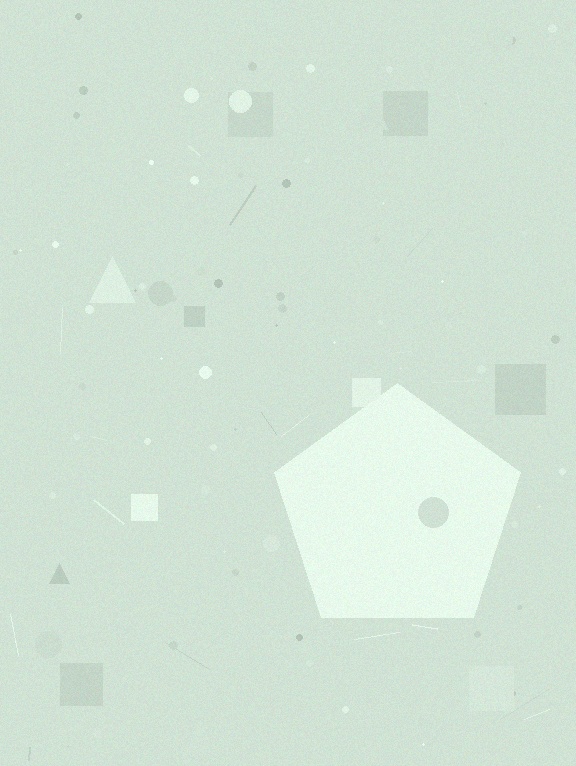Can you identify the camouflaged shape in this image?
The camouflaged shape is a pentagon.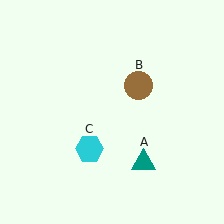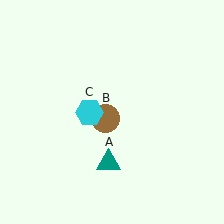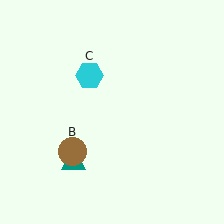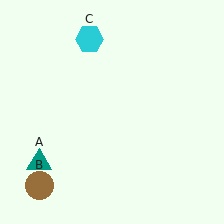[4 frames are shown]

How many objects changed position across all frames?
3 objects changed position: teal triangle (object A), brown circle (object B), cyan hexagon (object C).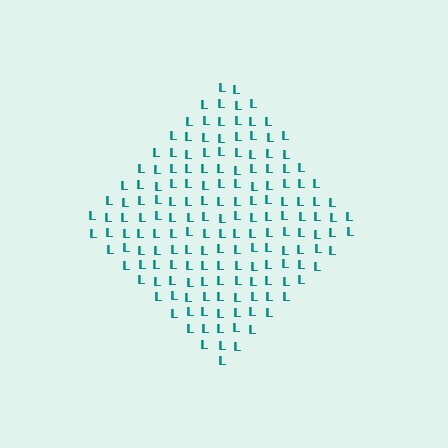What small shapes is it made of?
It is made of small letter L's.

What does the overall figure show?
The overall figure shows a diamond.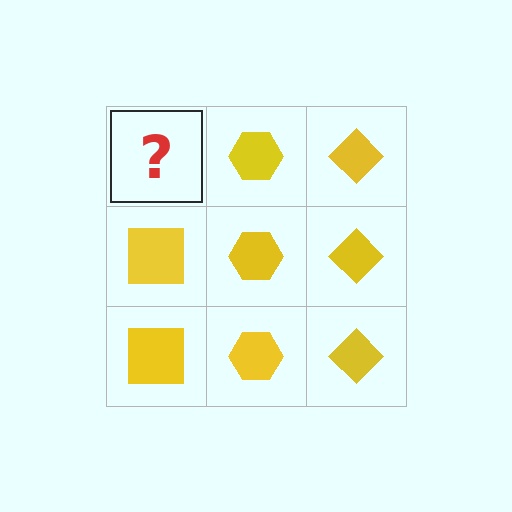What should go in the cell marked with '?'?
The missing cell should contain a yellow square.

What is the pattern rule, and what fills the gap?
The rule is that each column has a consistent shape. The gap should be filled with a yellow square.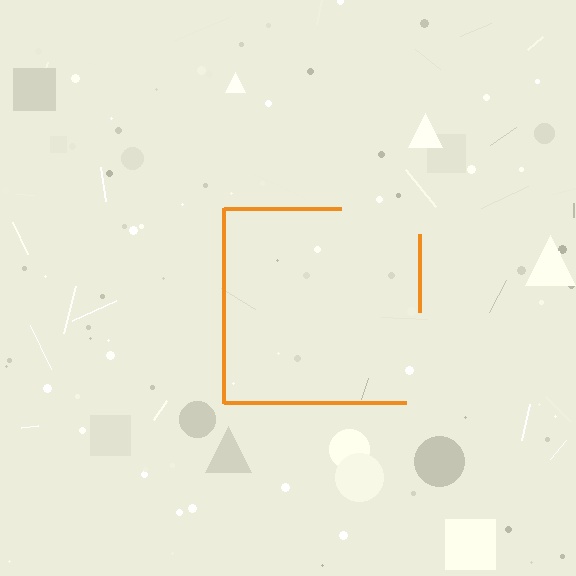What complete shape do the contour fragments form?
The contour fragments form a square.